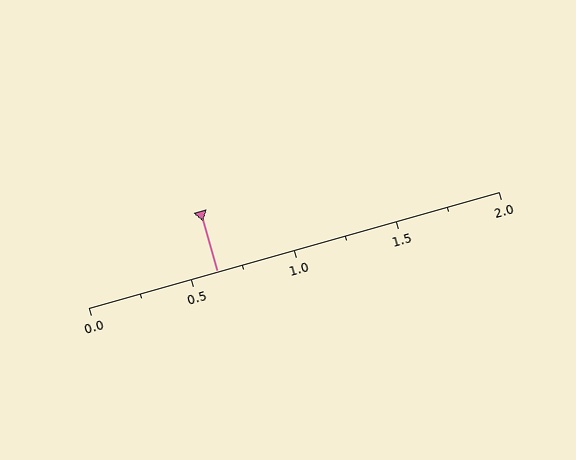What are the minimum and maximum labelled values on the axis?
The axis runs from 0.0 to 2.0.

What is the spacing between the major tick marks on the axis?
The major ticks are spaced 0.5 apart.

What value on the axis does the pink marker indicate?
The marker indicates approximately 0.62.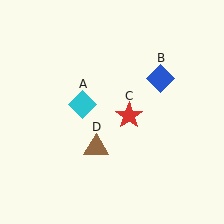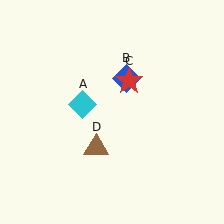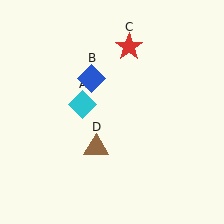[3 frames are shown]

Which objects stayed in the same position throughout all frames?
Cyan diamond (object A) and brown triangle (object D) remained stationary.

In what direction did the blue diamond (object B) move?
The blue diamond (object B) moved left.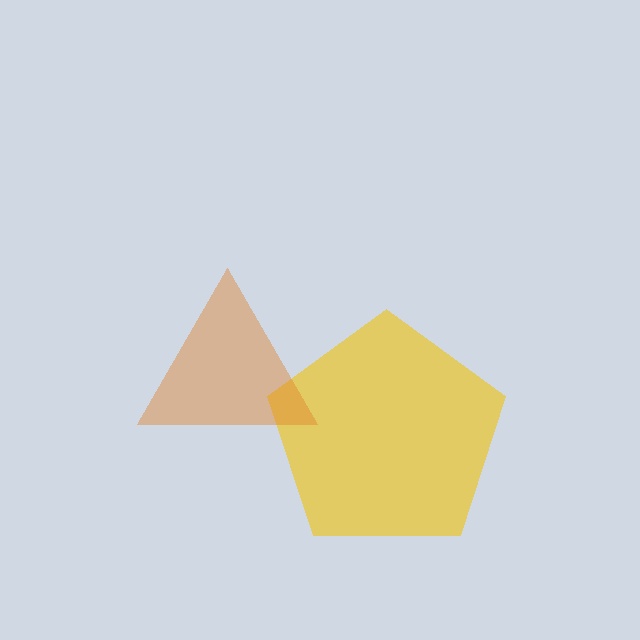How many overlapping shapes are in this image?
There are 2 overlapping shapes in the image.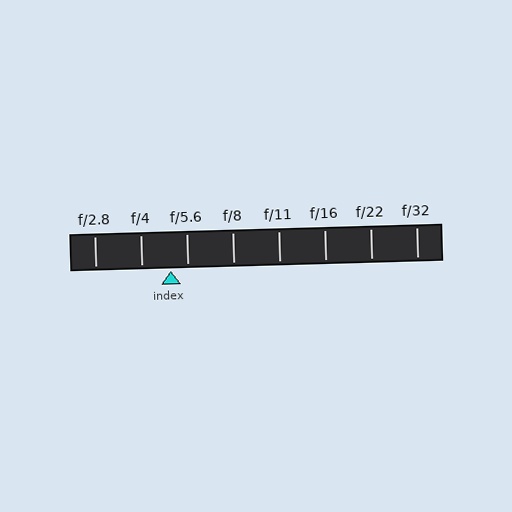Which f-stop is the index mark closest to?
The index mark is closest to f/5.6.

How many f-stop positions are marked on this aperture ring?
There are 8 f-stop positions marked.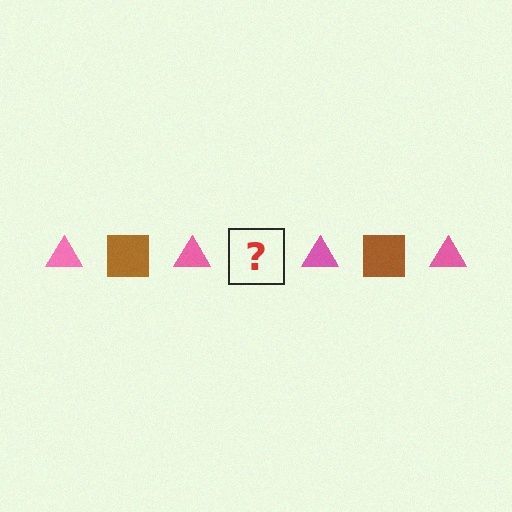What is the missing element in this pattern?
The missing element is a brown square.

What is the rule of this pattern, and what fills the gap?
The rule is that the pattern alternates between pink triangle and brown square. The gap should be filled with a brown square.